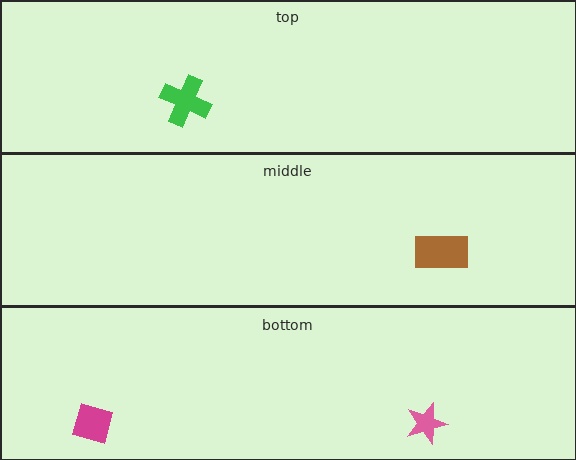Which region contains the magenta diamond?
The bottom region.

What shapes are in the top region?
The green cross.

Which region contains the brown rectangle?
The middle region.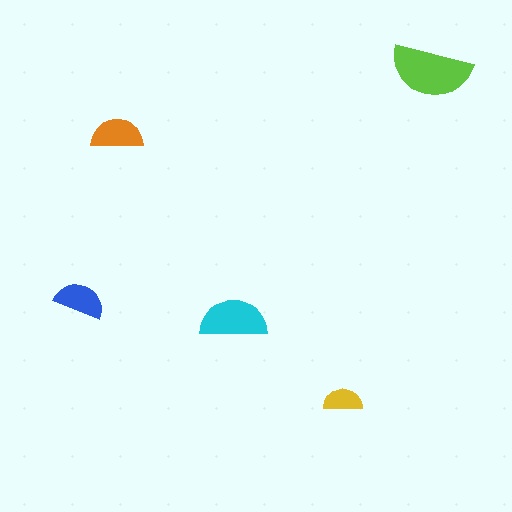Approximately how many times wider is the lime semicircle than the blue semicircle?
About 1.5 times wider.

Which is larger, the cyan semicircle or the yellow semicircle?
The cyan one.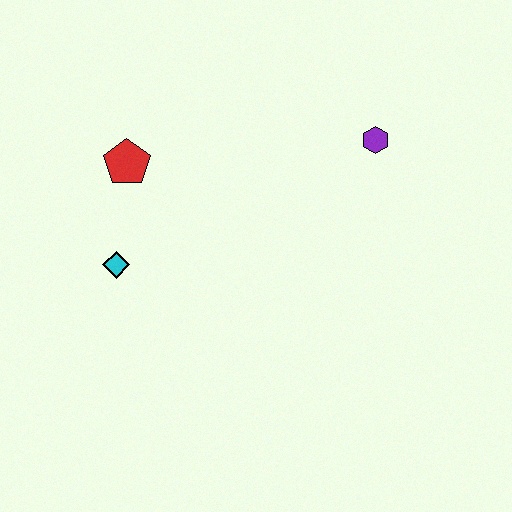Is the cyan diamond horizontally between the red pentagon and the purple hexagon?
No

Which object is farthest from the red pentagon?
The purple hexagon is farthest from the red pentagon.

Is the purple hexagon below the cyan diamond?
No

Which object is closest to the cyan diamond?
The red pentagon is closest to the cyan diamond.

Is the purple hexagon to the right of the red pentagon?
Yes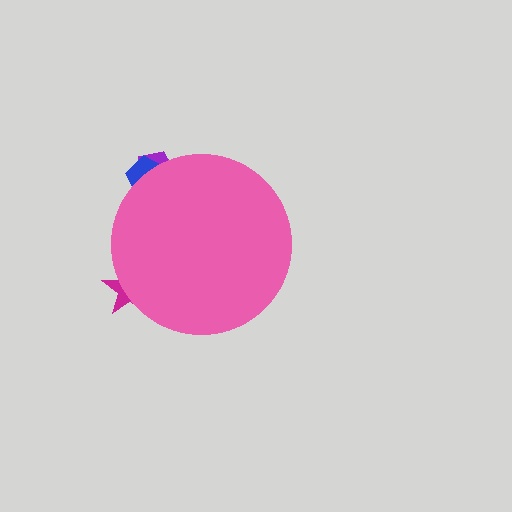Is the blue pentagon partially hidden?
Yes, the blue pentagon is partially hidden behind the pink circle.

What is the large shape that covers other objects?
A pink circle.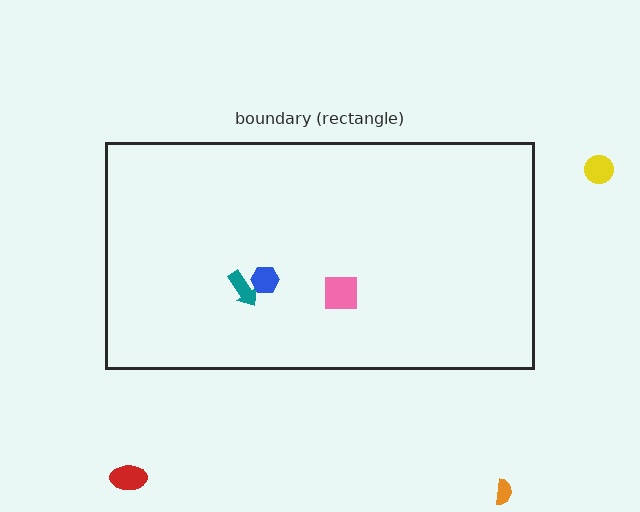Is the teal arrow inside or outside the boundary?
Inside.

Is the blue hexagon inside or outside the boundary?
Inside.